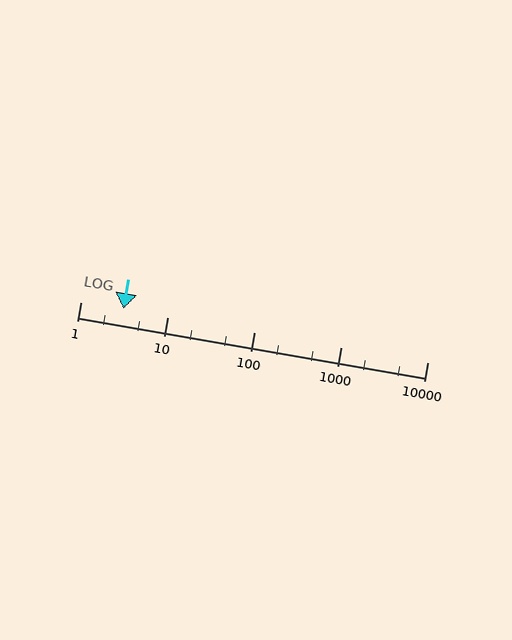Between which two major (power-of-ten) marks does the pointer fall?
The pointer is between 1 and 10.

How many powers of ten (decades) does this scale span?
The scale spans 4 decades, from 1 to 10000.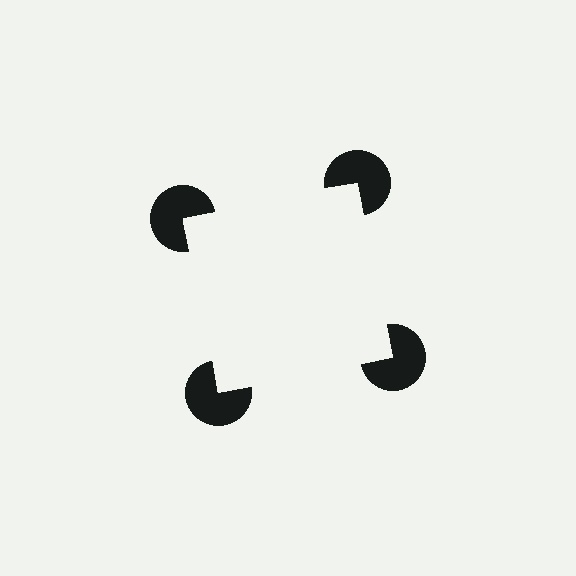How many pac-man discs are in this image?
There are 4 — one at each vertex of the illusory square.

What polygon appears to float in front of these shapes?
An illusory square — its edges are inferred from the aligned wedge cuts in the pac-man discs, not physically drawn.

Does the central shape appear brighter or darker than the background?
It typically appears slightly brighter than the background, even though no actual brightness change is drawn.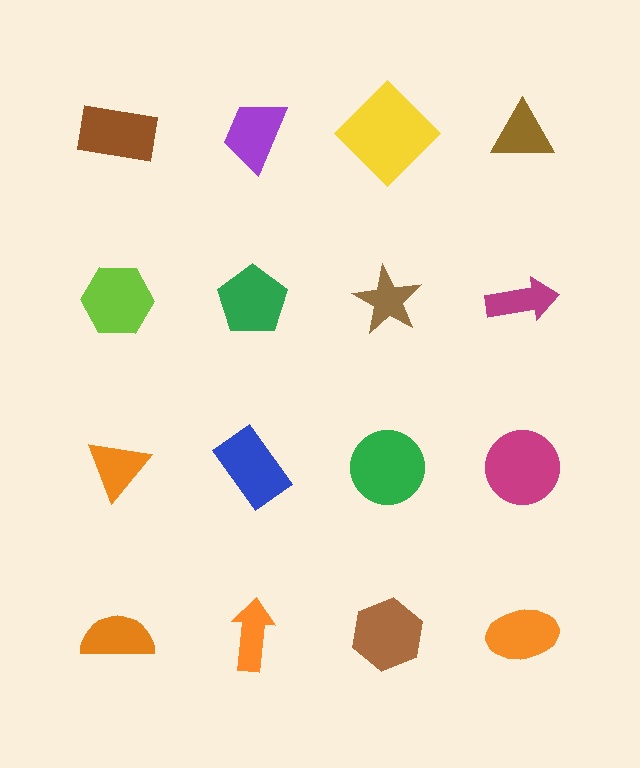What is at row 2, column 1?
A lime hexagon.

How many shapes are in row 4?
4 shapes.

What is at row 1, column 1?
A brown rectangle.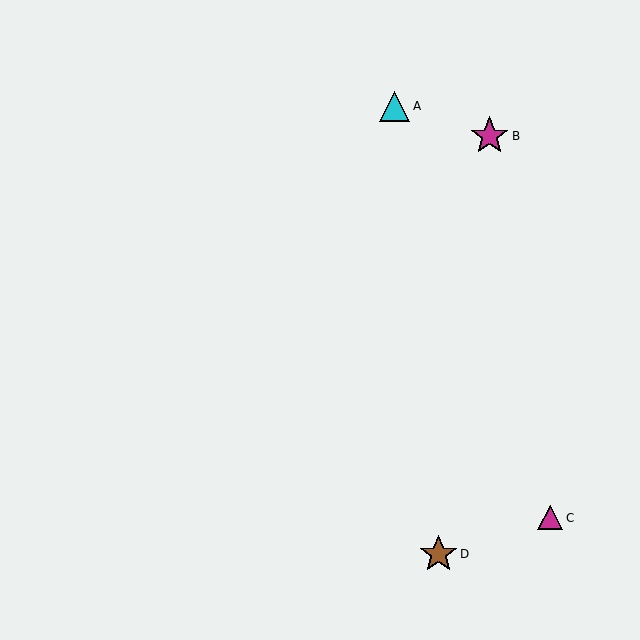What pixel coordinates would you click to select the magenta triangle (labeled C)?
Click at (550, 518) to select the magenta triangle C.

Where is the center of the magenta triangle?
The center of the magenta triangle is at (550, 518).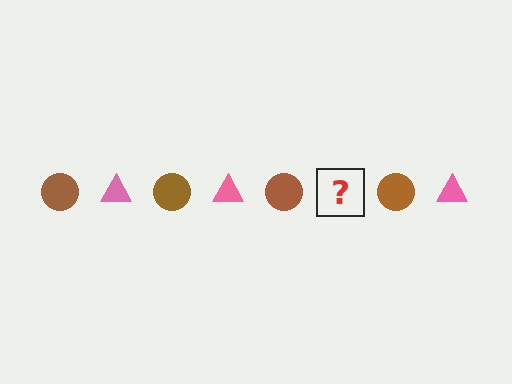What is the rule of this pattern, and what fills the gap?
The rule is that the pattern alternates between brown circle and pink triangle. The gap should be filled with a pink triangle.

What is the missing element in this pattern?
The missing element is a pink triangle.